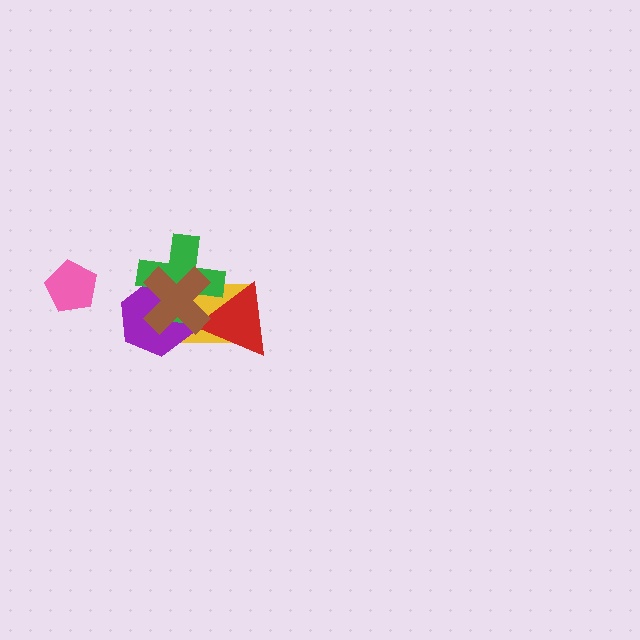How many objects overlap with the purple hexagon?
3 objects overlap with the purple hexagon.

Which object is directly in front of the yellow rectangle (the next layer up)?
The purple hexagon is directly in front of the yellow rectangle.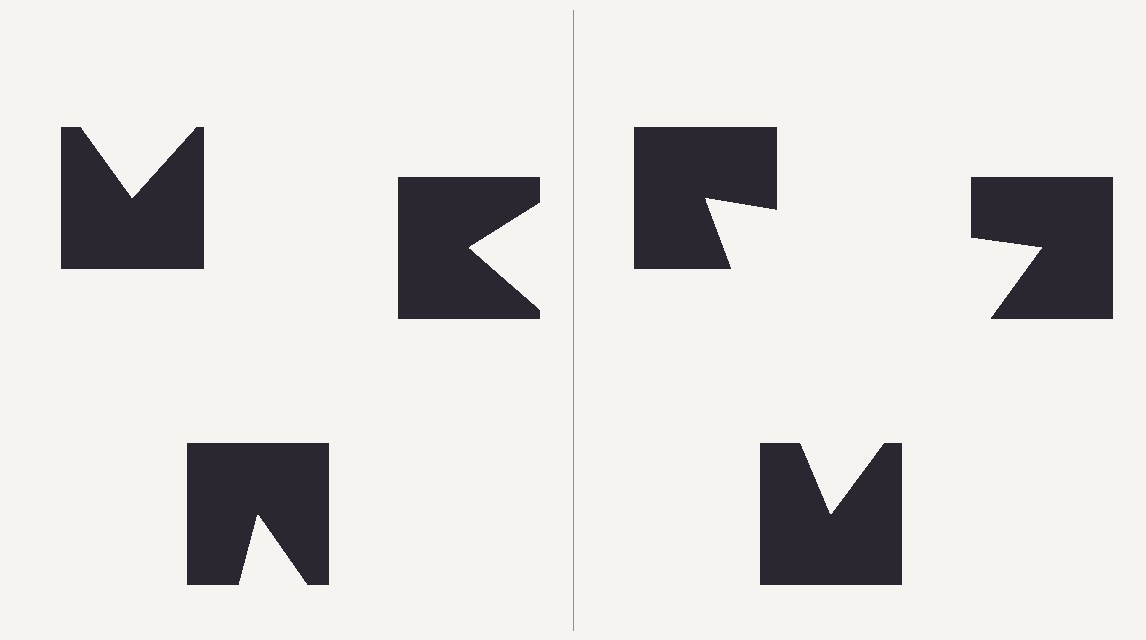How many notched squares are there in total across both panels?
6 — 3 on each side.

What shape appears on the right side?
An illusory triangle.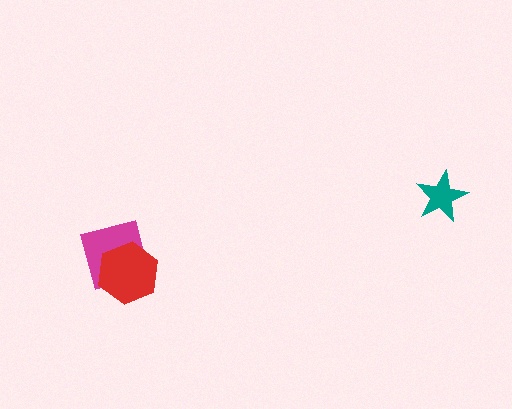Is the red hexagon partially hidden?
No, no other shape covers it.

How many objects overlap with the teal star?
0 objects overlap with the teal star.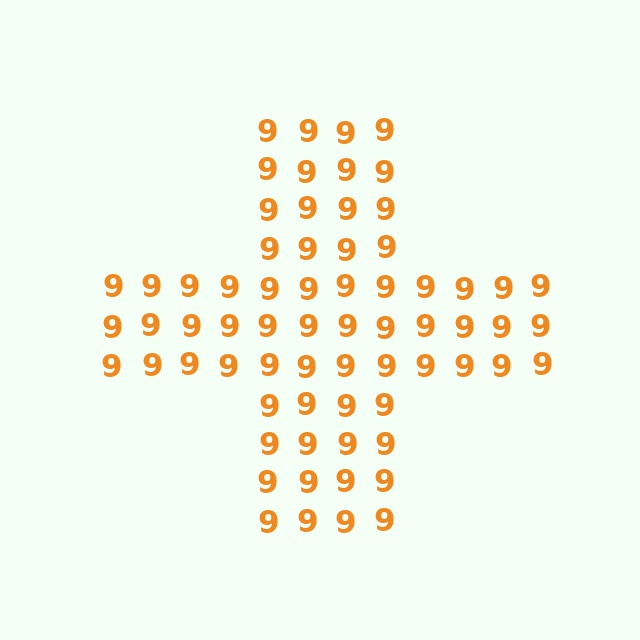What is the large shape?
The large shape is a cross.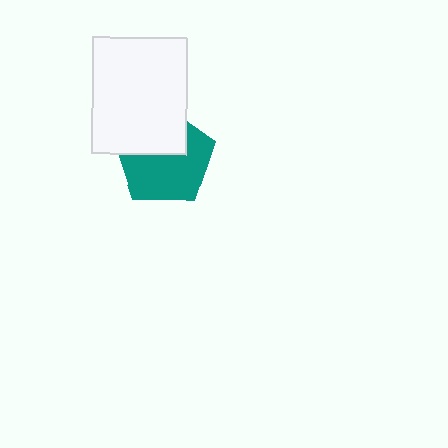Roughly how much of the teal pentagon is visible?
About half of it is visible (roughly 63%).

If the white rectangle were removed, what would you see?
You would see the complete teal pentagon.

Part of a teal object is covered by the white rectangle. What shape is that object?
It is a pentagon.